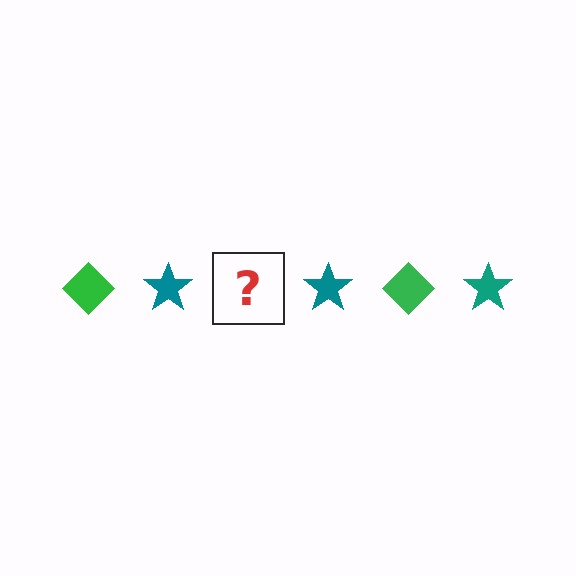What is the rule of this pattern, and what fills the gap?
The rule is that the pattern alternates between green diamond and teal star. The gap should be filled with a green diamond.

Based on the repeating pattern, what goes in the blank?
The blank should be a green diamond.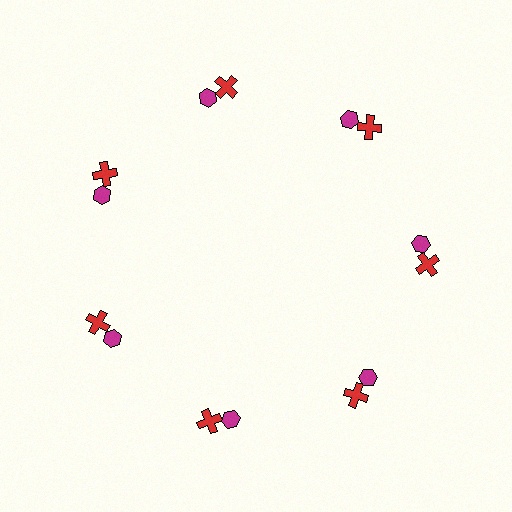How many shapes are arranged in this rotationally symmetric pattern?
There are 14 shapes, arranged in 7 groups of 2.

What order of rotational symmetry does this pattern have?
This pattern has 7-fold rotational symmetry.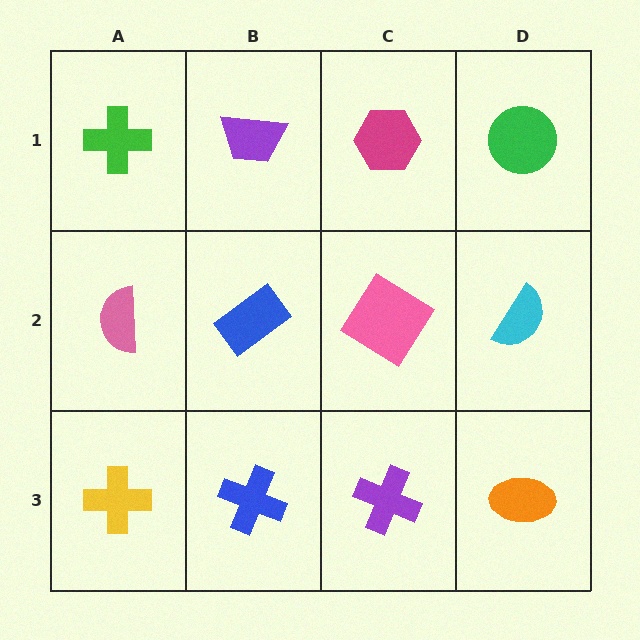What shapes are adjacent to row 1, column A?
A pink semicircle (row 2, column A), a purple trapezoid (row 1, column B).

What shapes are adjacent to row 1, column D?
A cyan semicircle (row 2, column D), a magenta hexagon (row 1, column C).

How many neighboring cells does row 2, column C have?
4.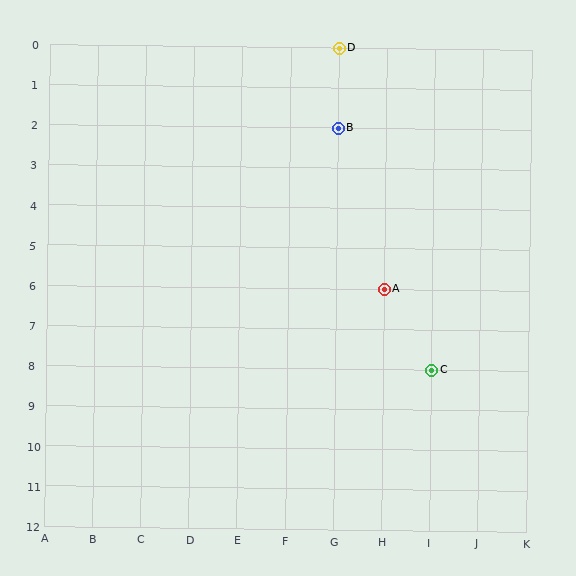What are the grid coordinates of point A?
Point A is at grid coordinates (H, 6).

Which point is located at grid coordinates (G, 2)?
Point B is at (G, 2).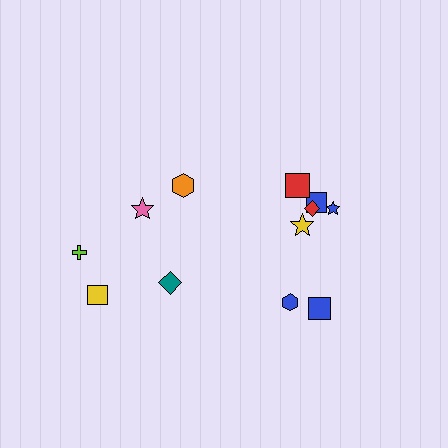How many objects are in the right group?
There are 7 objects.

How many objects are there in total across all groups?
There are 12 objects.